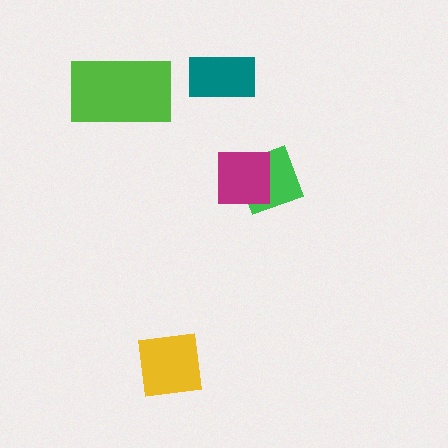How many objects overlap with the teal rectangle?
0 objects overlap with the teal rectangle.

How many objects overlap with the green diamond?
1 object overlaps with the green diamond.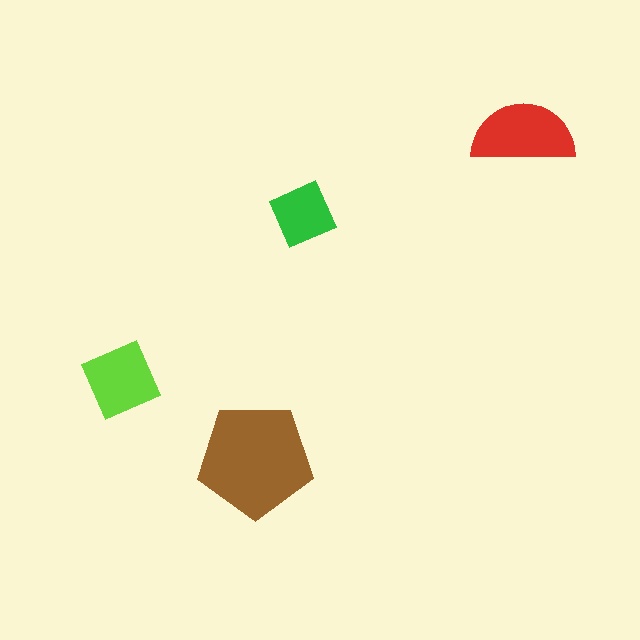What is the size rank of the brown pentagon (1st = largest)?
1st.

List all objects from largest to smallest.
The brown pentagon, the red semicircle, the lime square, the green diamond.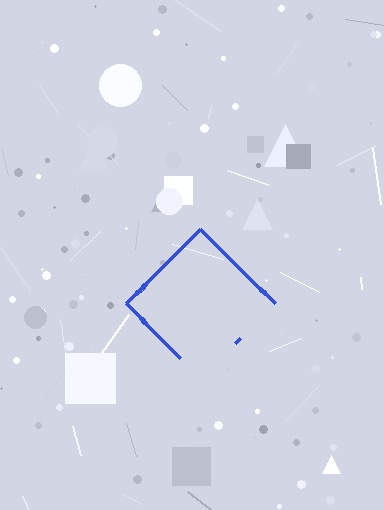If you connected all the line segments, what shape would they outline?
They would outline a diamond.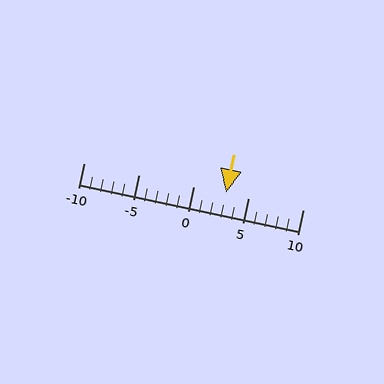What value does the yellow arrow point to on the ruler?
The yellow arrow points to approximately 3.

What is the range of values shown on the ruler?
The ruler shows values from -10 to 10.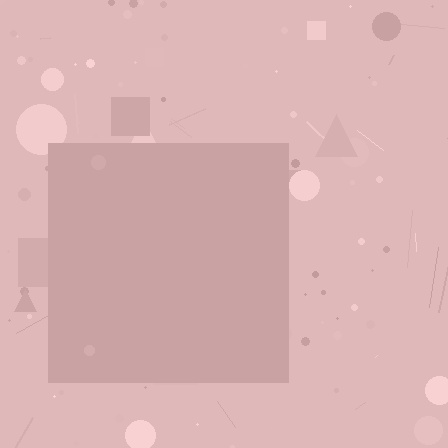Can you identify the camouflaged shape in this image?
The camouflaged shape is a square.